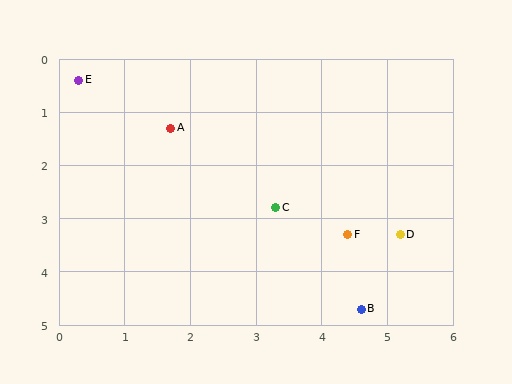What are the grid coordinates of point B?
Point B is at approximately (4.6, 4.7).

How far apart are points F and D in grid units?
Points F and D are about 0.8 grid units apart.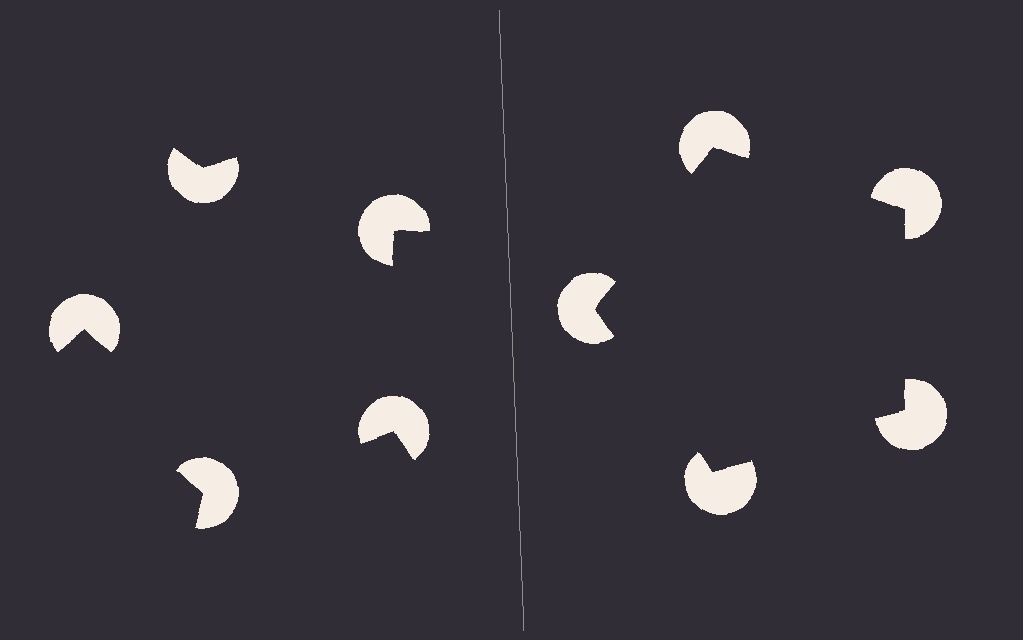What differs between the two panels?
The pac-man discs are positioned identically on both sides; only the wedge orientations differ. On the right they align to a pentagon; on the left they are misaligned.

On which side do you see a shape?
An illusory pentagon appears on the right side. On the left side the wedge cuts are rotated, so no coherent shape forms.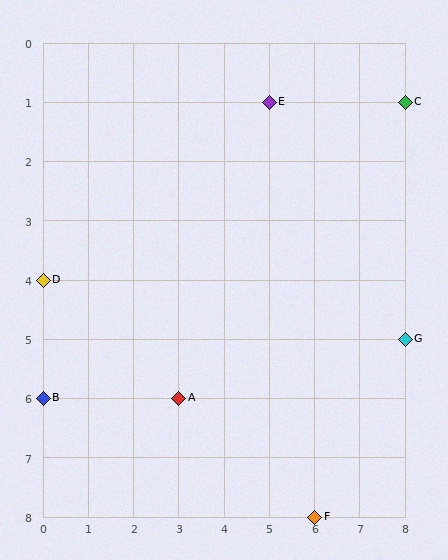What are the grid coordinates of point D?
Point D is at grid coordinates (0, 4).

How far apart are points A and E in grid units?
Points A and E are 2 columns and 5 rows apart (about 5.4 grid units diagonally).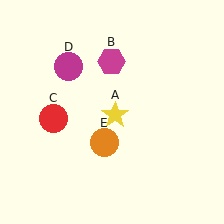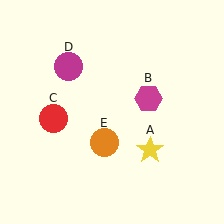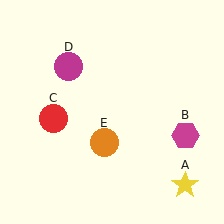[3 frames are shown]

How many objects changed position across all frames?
2 objects changed position: yellow star (object A), magenta hexagon (object B).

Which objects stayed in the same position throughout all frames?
Red circle (object C) and magenta circle (object D) and orange circle (object E) remained stationary.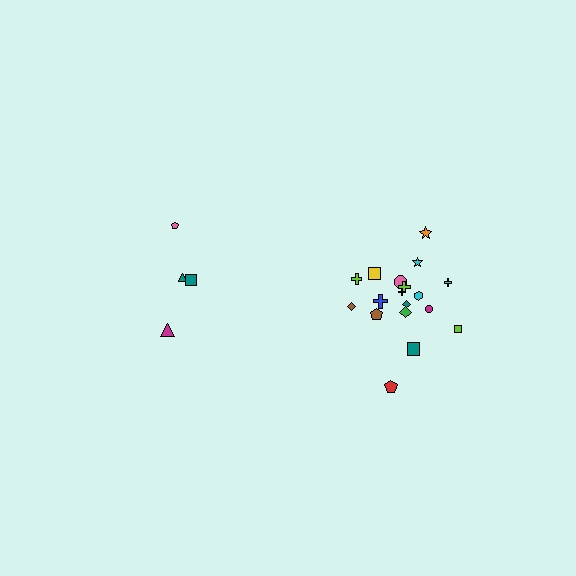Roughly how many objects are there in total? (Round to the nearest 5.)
Roughly 20 objects in total.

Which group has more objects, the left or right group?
The right group.